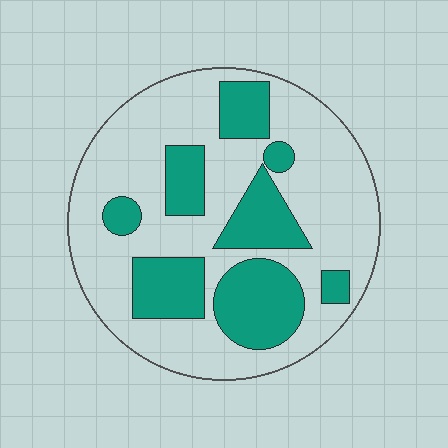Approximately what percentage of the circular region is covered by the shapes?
Approximately 30%.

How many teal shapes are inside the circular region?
8.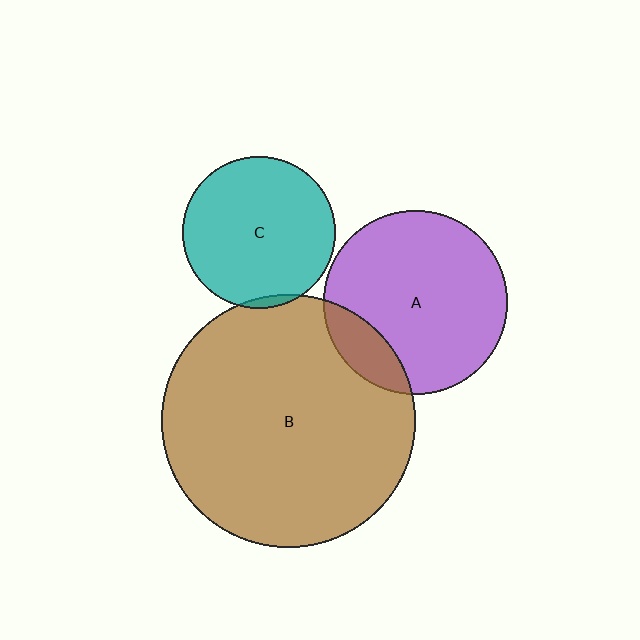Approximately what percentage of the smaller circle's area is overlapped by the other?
Approximately 5%.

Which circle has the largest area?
Circle B (brown).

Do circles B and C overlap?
Yes.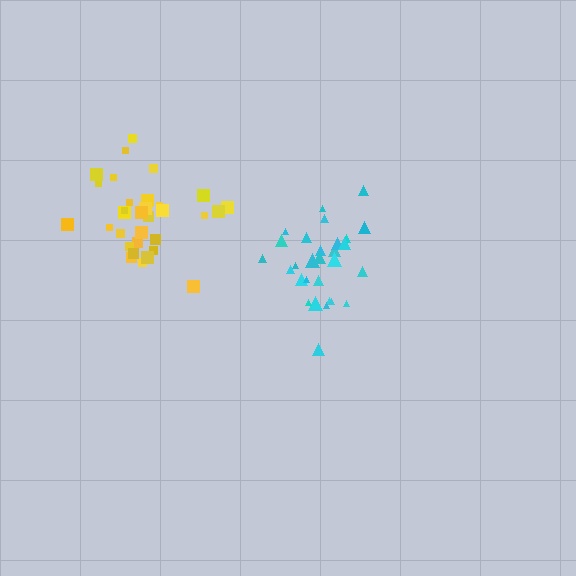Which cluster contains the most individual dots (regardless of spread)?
Yellow (32).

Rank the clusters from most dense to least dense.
cyan, yellow.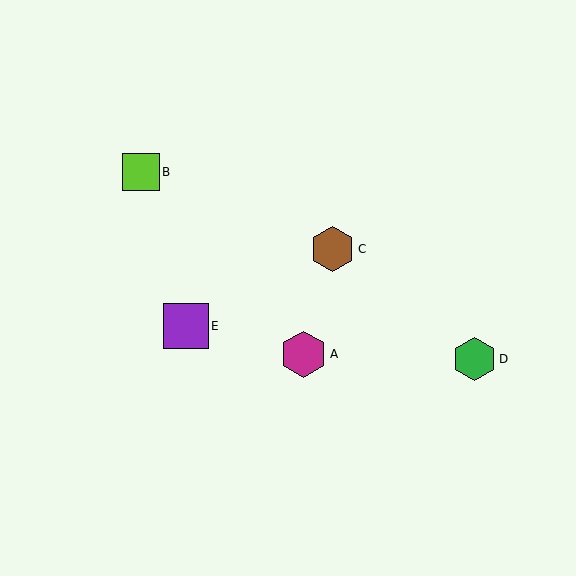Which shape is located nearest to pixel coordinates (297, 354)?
The magenta hexagon (labeled A) at (304, 354) is nearest to that location.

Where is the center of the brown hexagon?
The center of the brown hexagon is at (333, 249).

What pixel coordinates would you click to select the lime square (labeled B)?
Click at (141, 172) to select the lime square B.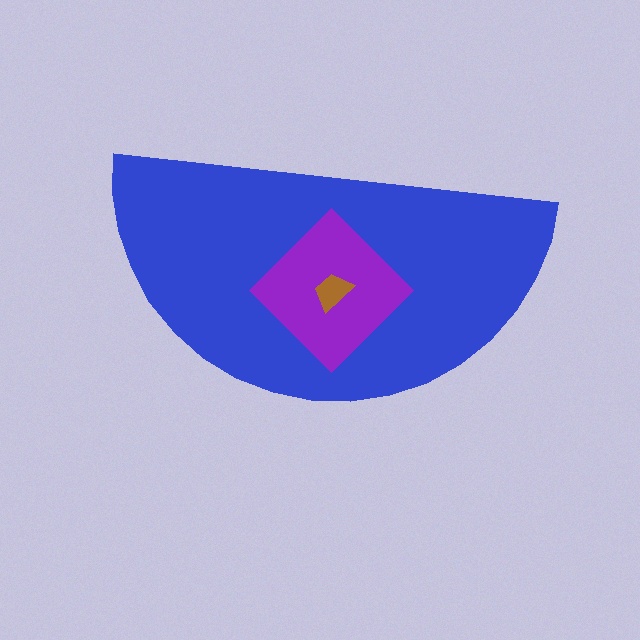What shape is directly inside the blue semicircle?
The purple diamond.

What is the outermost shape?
The blue semicircle.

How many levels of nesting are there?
3.